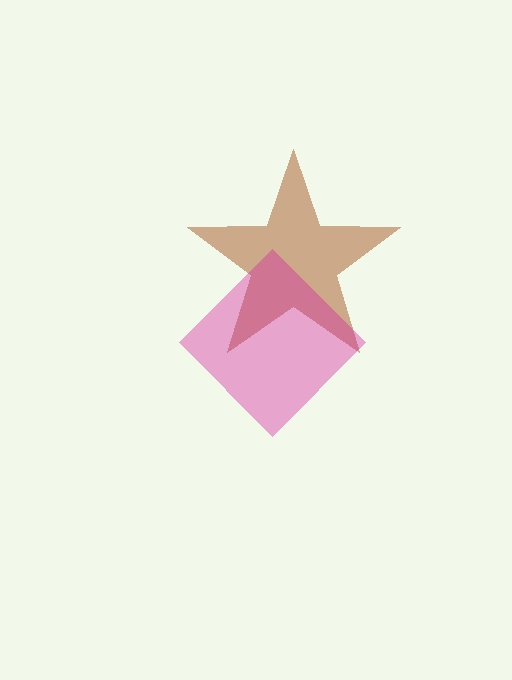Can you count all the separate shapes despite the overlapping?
Yes, there are 2 separate shapes.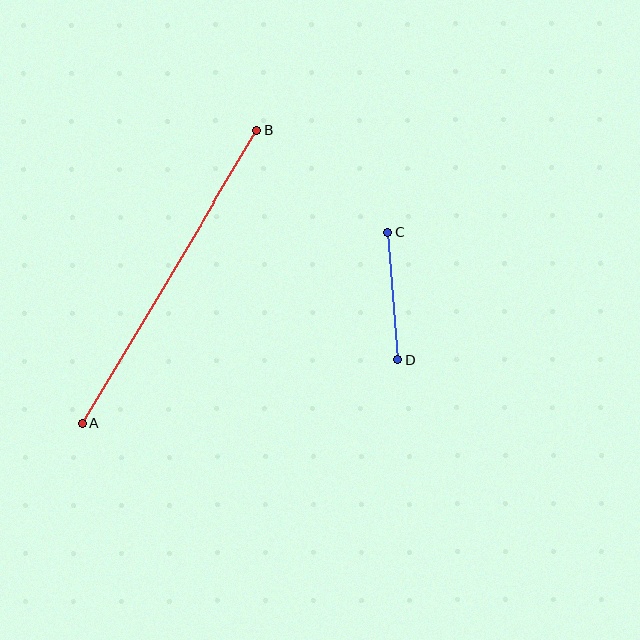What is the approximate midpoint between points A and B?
The midpoint is at approximately (170, 277) pixels.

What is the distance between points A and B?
The distance is approximately 341 pixels.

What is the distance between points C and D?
The distance is approximately 128 pixels.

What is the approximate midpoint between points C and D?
The midpoint is at approximately (393, 296) pixels.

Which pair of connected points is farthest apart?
Points A and B are farthest apart.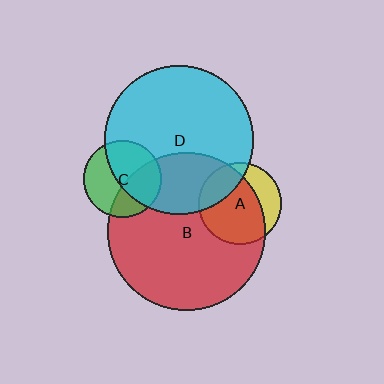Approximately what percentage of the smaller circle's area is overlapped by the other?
Approximately 75%.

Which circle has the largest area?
Circle B (red).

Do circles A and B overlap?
Yes.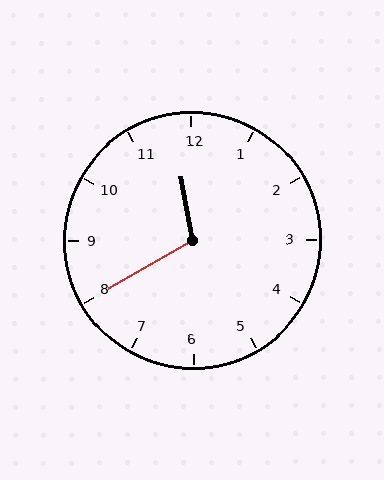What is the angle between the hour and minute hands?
Approximately 110 degrees.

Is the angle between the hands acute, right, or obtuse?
It is obtuse.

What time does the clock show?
11:40.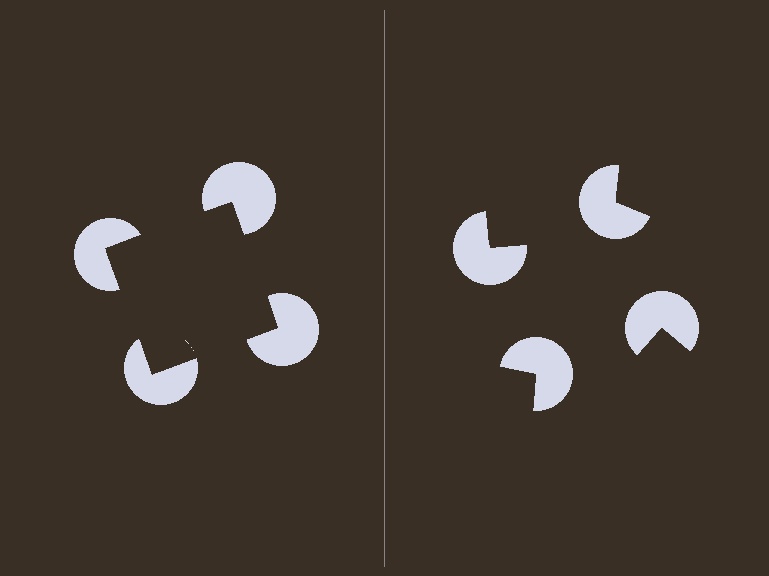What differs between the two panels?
The pac-man discs are positioned identically on both sides; only the wedge orientations differ. On the left they align to a square; on the right they are misaligned.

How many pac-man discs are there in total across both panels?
8 — 4 on each side.